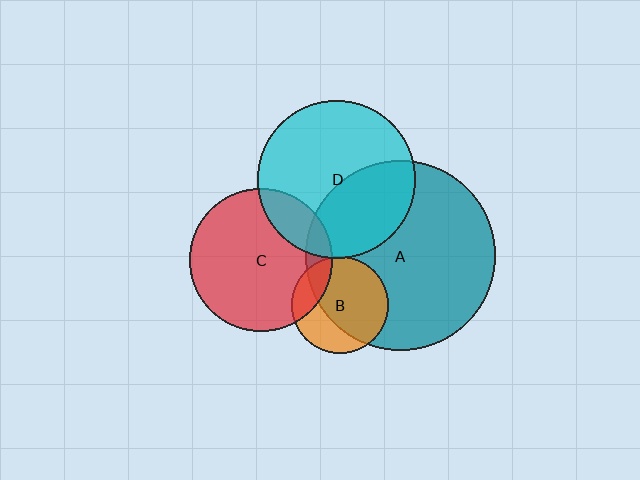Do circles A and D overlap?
Yes.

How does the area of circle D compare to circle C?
Approximately 1.2 times.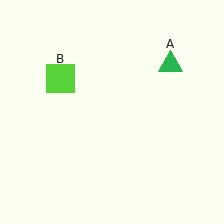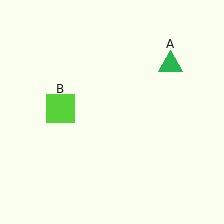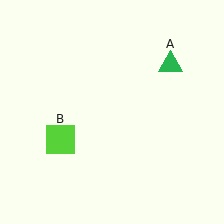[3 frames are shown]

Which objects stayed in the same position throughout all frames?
Green triangle (object A) remained stationary.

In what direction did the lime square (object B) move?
The lime square (object B) moved down.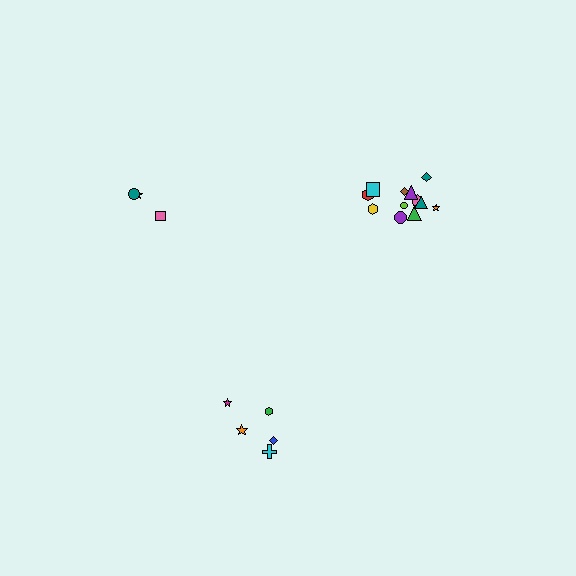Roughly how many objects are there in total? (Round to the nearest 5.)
Roughly 20 objects in total.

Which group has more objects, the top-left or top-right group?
The top-right group.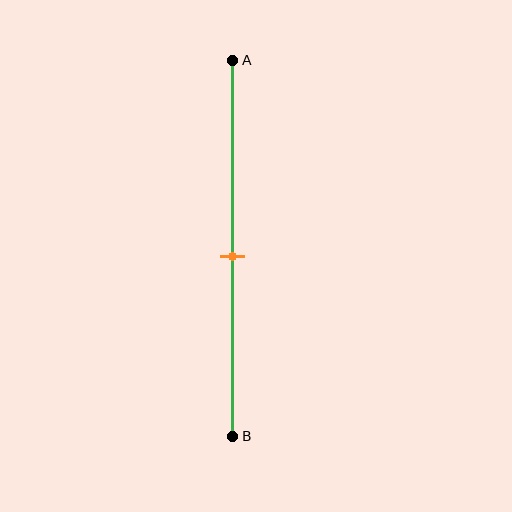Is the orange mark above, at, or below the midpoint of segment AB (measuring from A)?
The orange mark is approximately at the midpoint of segment AB.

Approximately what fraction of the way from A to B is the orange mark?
The orange mark is approximately 50% of the way from A to B.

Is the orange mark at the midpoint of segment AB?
Yes, the mark is approximately at the midpoint.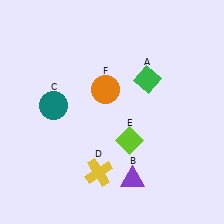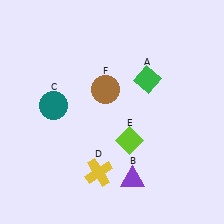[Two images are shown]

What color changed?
The circle (F) changed from orange in Image 1 to brown in Image 2.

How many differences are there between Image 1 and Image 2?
There is 1 difference between the two images.